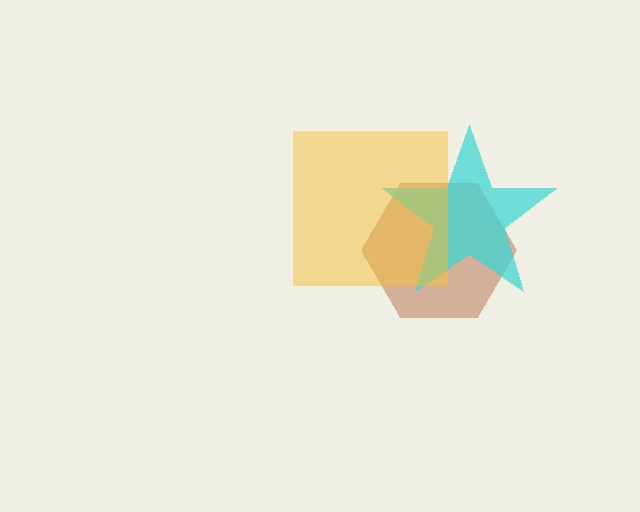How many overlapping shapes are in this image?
There are 3 overlapping shapes in the image.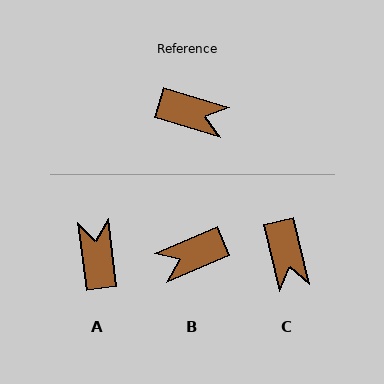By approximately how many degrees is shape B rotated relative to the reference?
Approximately 140 degrees clockwise.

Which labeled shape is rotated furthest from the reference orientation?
B, about 140 degrees away.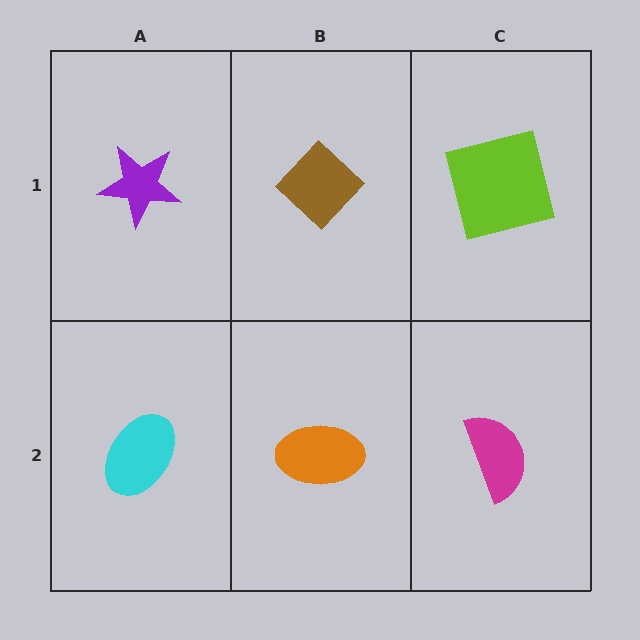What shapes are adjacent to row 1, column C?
A magenta semicircle (row 2, column C), a brown diamond (row 1, column B).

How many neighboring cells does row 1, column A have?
2.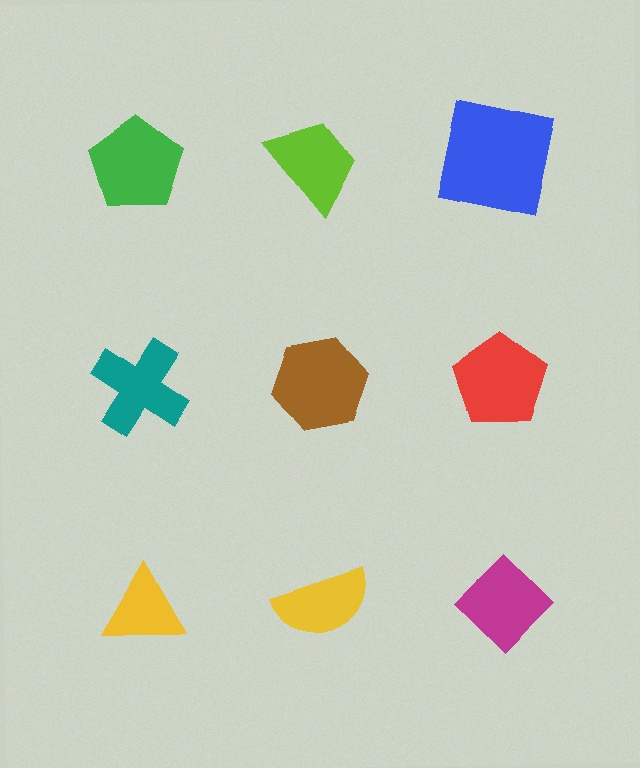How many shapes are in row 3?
3 shapes.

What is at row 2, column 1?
A teal cross.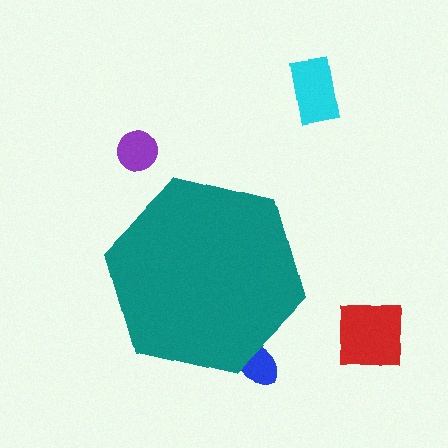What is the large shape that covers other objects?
A teal hexagon.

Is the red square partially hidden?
No, the red square is fully visible.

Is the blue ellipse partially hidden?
Yes, the blue ellipse is partially hidden behind the teal hexagon.